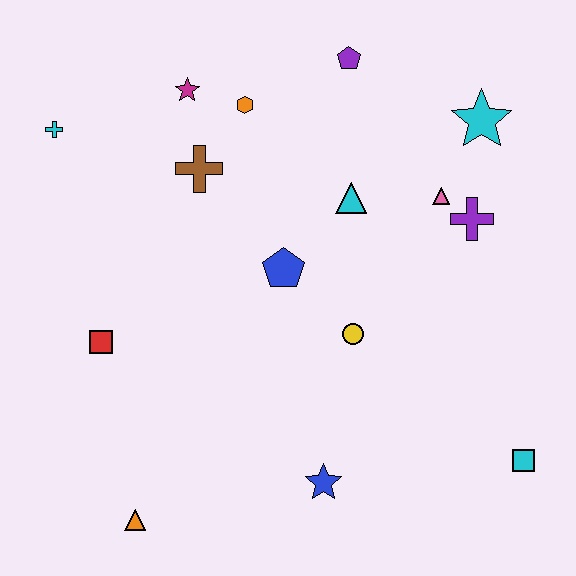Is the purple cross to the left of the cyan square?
Yes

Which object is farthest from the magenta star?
The cyan square is farthest from the magenta star.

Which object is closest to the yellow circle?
The blue pentagon is closest to the yellow circle.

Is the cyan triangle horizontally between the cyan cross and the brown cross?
No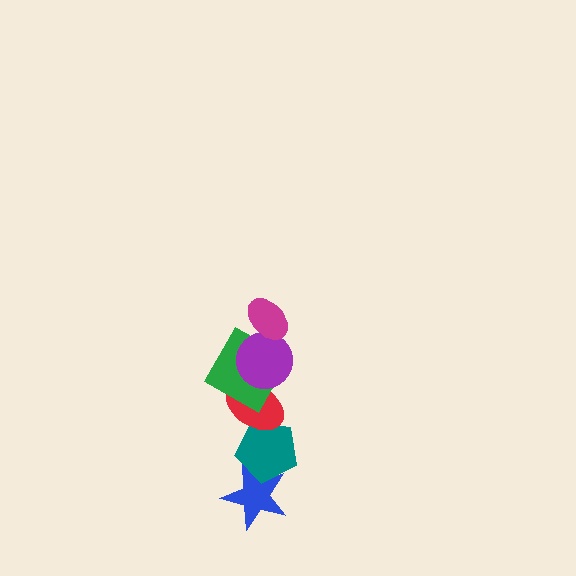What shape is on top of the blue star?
The teal pentagon is on top of the blue star.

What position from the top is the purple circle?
The purple circle is 2nd from the top.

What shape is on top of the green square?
The purple circle is on top of the green square.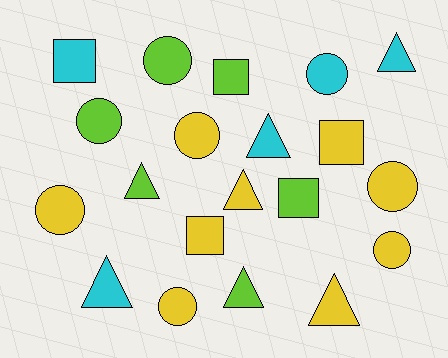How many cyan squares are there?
There is 1 cyan square.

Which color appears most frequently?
Yellow, with 9 objects.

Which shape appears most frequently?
Circle, with 8 objects.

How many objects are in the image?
There are 20 objects.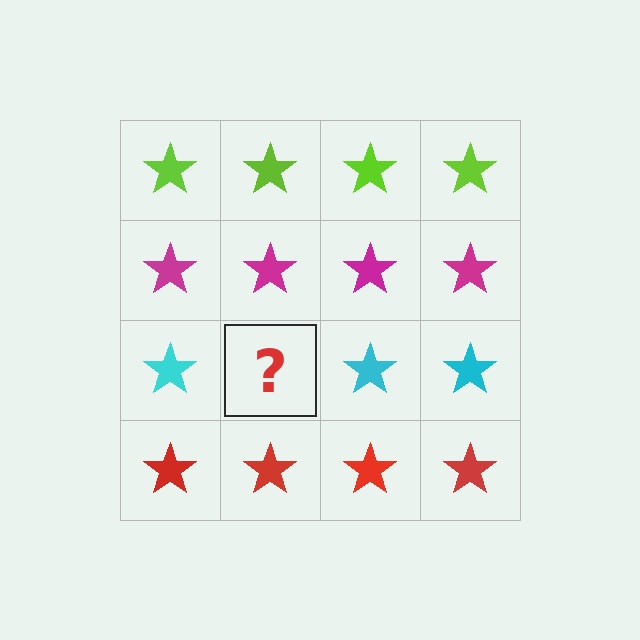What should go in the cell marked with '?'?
The missing cell should contain a cyan star.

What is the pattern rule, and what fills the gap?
The rule is that each row has a consistent color. The gap should be filled with a cyan star.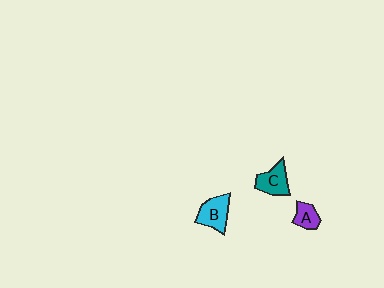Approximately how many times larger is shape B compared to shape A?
Approximately 1.6 times.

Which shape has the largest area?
Shape B (cyan).